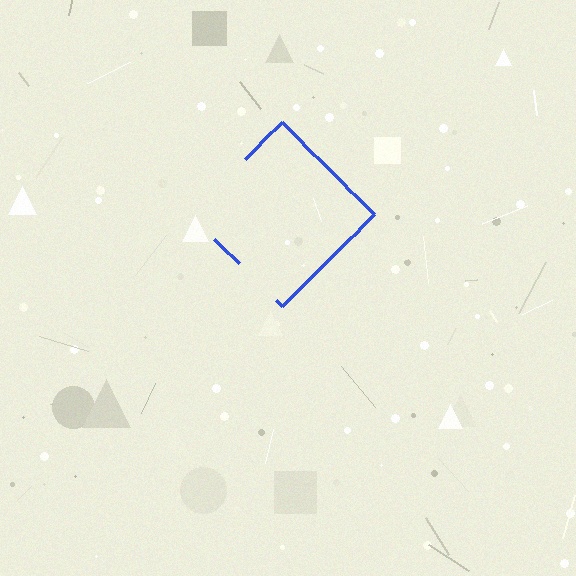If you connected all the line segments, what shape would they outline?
They would outline a diamond.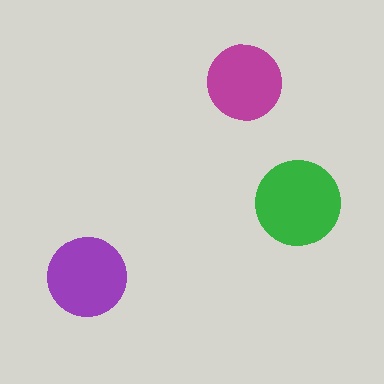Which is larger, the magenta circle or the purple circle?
The purple one.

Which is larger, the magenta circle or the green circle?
The green one.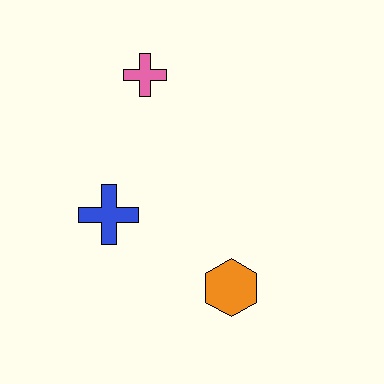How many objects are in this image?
There are 3 objects.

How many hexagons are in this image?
There is 1 hexagon.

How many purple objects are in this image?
There are no purple objects.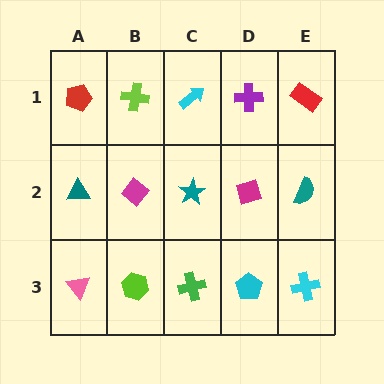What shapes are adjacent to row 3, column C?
A teal star (row 2, column C), a lime hexagon (row 3, column B), a cyan pentagon (row 3, column D).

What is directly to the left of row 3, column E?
A cyan pentagon.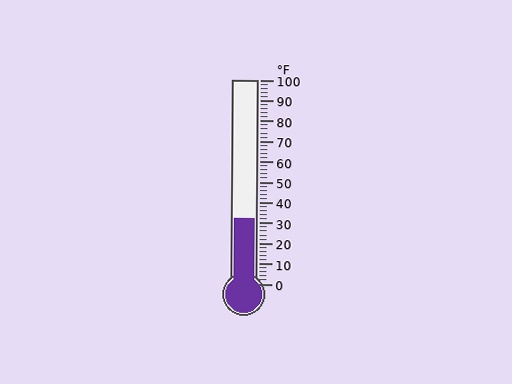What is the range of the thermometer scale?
The thermometer scale ranges from 0°F to 100°F.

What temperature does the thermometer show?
The thermometer shows approximately 32°F.